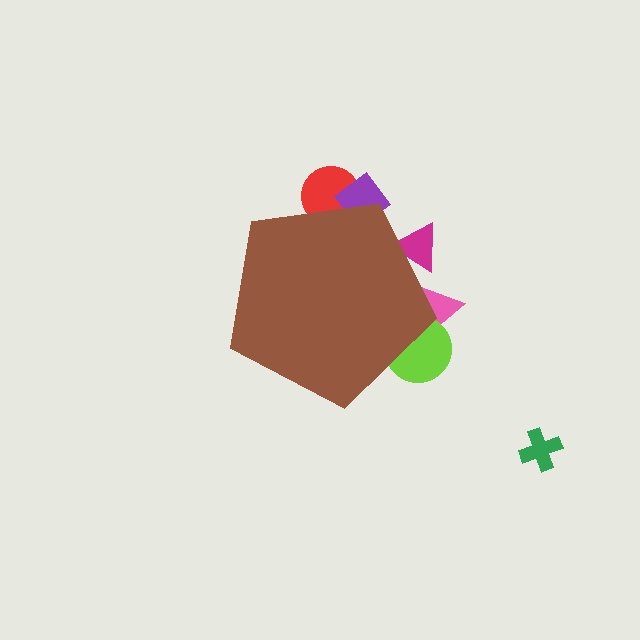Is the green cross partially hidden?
No, the green cross is fully visible.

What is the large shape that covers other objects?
A brown pentagon.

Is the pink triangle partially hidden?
Yes, the pink triangle is partially hidden behind the brown pentagon.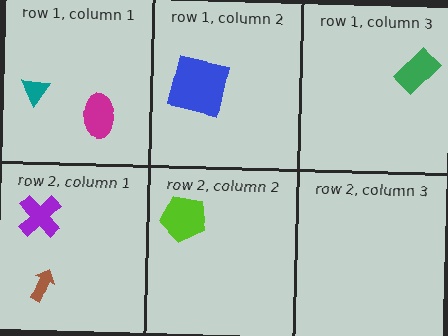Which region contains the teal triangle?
The row 1, column 1 region.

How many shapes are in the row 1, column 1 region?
2.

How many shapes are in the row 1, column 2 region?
1.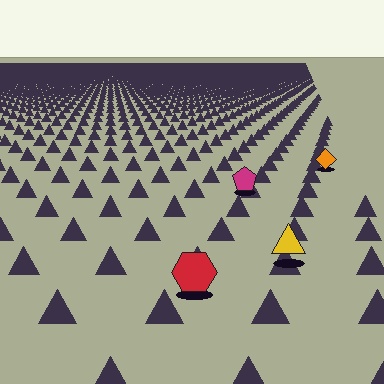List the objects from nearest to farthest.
From nearest to farthest: the red hexagon, the yellow triangle, the magenta pentagon, the orange diamond.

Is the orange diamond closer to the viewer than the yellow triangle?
No. The yellow triangle is closer — you can tell from the texture gradient: the ground texture is coarser near it.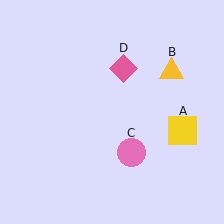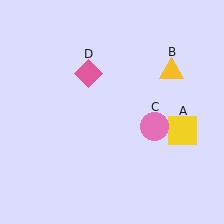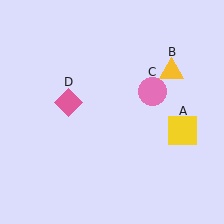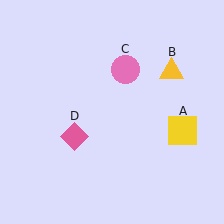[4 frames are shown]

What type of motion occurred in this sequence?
The pink circle (object C), pink diamond (object D) rotated counterclockwise around the center of the scene.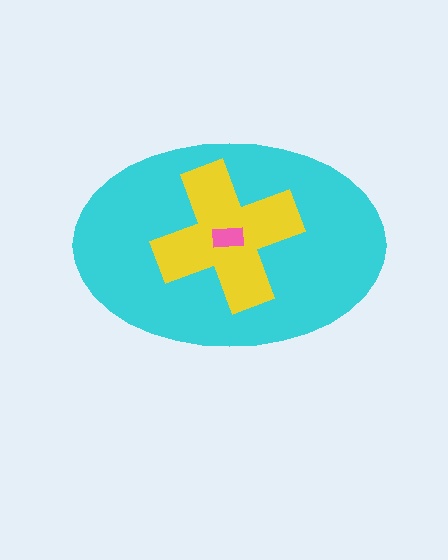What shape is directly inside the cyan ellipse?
The yellow cross.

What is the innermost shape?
The pink rectangle.